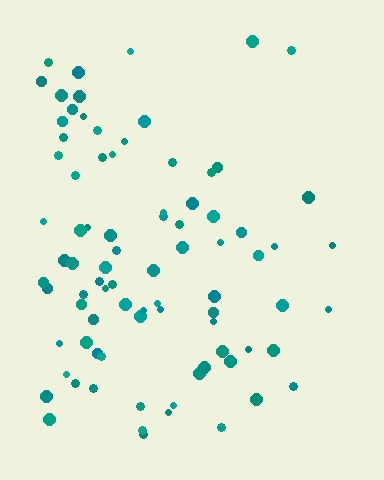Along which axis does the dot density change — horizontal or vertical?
Horizontal.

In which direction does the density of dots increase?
From right to left, with the left side densest.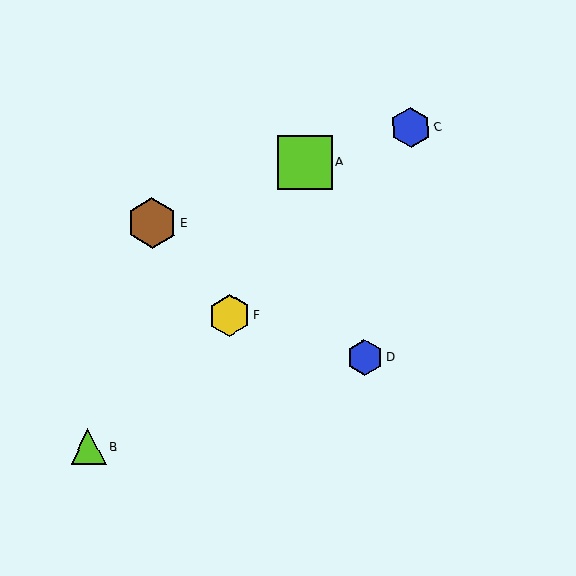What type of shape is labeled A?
Shape A is a lime square.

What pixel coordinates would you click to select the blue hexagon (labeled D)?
Click at (365, 358) to select the blue hexagon D.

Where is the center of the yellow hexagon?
The center of the yellow hexagon is at (230, 315).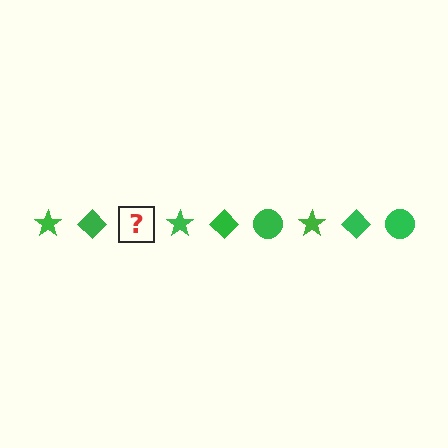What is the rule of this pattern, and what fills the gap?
The rule is that the pattern cycles through star, diamond, circle shapes in green. The gap should be filled with a green circle.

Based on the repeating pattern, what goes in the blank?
The blank should be a green circle.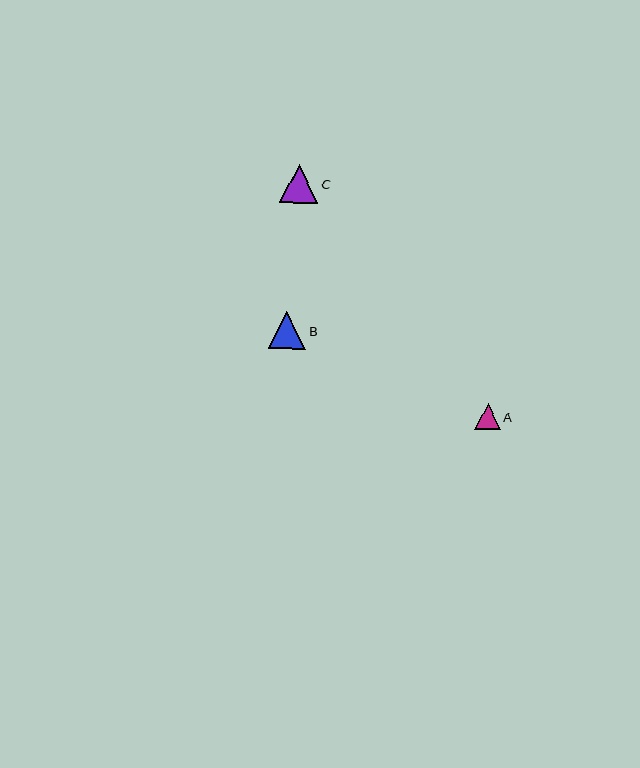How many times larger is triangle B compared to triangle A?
Triangle B is approximately 1.4 times the size of triangle A.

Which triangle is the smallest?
Triangle A is the smallest with a size of approximately 26 pixels.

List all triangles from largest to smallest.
From largest to smallest: C, B, A.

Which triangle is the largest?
Triangle C is the largest with a size of approximately 38 pixels.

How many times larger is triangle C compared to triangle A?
Triangle C is approximately 1.5 times the size of triangle A.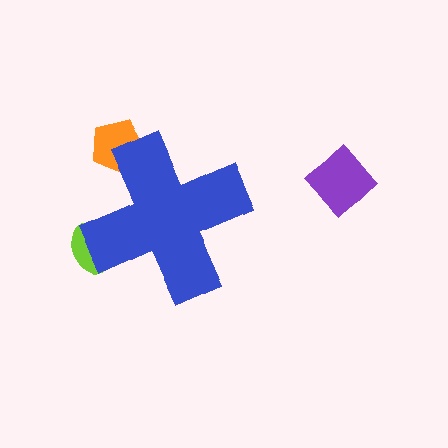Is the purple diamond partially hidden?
No, the purple diamond is fully visible.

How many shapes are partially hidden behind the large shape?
2 shapes are partially hidden.